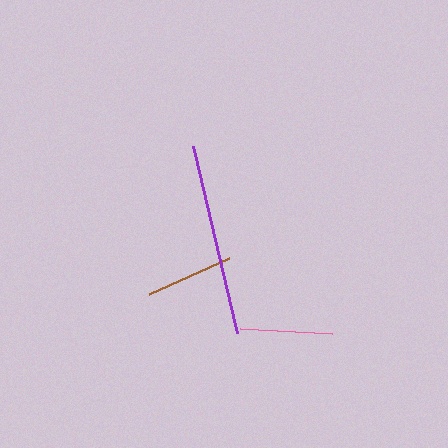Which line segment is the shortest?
The brown line is the shortest at approximately 88 pixels.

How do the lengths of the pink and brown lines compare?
The pink and brown lines are approximately the same length.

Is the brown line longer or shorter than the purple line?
The purple line is longer than the brown line.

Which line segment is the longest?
The purple line is the longest at approximately 193 pixels.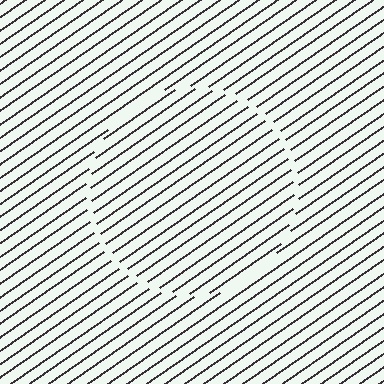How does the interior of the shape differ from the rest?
The interior of the shape contains the same grating, shifted by half a period — the contour is defined by the phase discontinuity where line-ends from the inner and outer gratings abut.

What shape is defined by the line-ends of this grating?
An illusory circle. The interior of the shape contains the same grating, shifted by half a period — the contour is defined by the phase discontinuity where line-ends from the inner and outer gratings abut.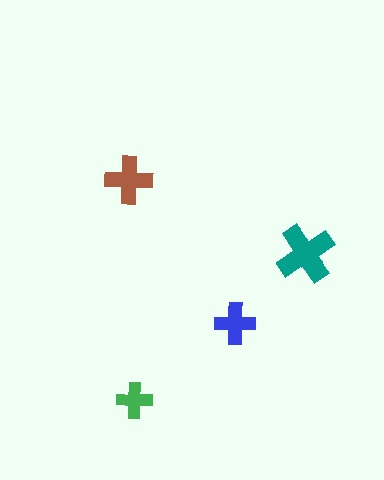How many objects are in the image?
There are 4 objects in the image.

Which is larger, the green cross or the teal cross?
The teal one.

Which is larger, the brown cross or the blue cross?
The brown one.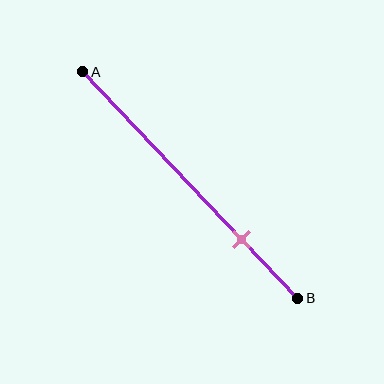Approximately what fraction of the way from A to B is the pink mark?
The pink mark is approximately 75% of the way from A to B.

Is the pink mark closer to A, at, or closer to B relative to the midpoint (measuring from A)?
The pink mark is closer to point B than the midpoint of segment AB.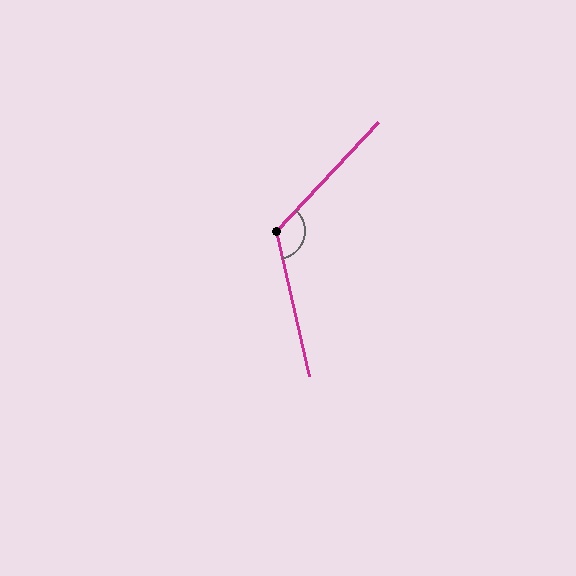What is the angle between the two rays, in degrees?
Approximately 124 degrees.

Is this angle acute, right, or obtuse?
It is obtuse.